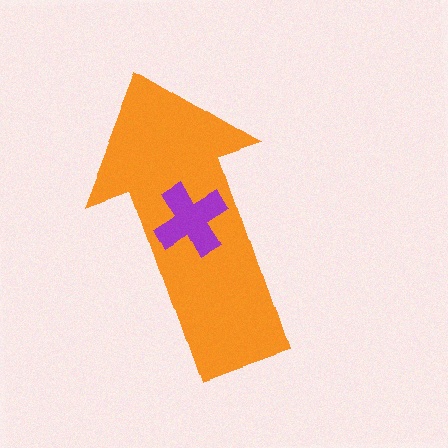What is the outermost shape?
The orange arrow.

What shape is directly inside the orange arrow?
The purple cross.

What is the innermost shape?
The purple cross.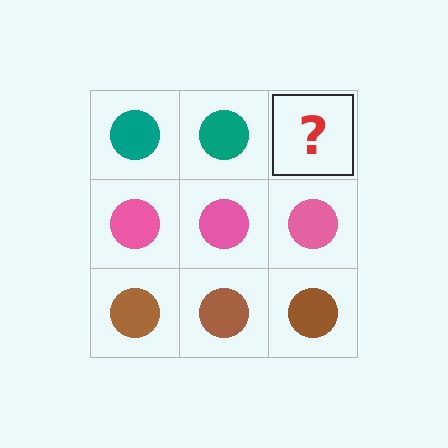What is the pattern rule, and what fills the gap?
The rule is that each row has a consistent color. The gap should be filled with a teal circle.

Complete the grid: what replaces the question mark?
The question mark should be replaced with a teal circle.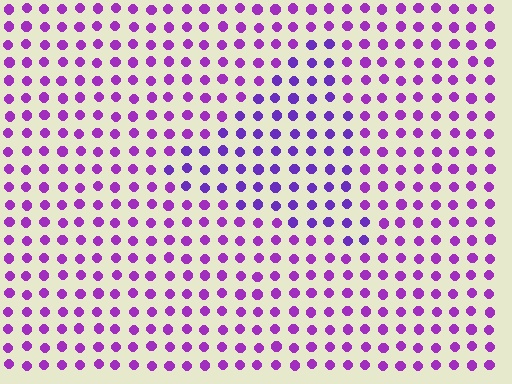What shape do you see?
I see a triangle.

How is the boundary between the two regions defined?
The boundary is defined purely by a slight shift in hue (about 23 degrees). Spacing, size, and orientation are identical on both sides.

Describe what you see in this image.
The image is filled with small purple elements in a uniform arrangement. A triangle-shaped region is visible where the elements are tinted to a slightly different hue, forming a subtle color boundary.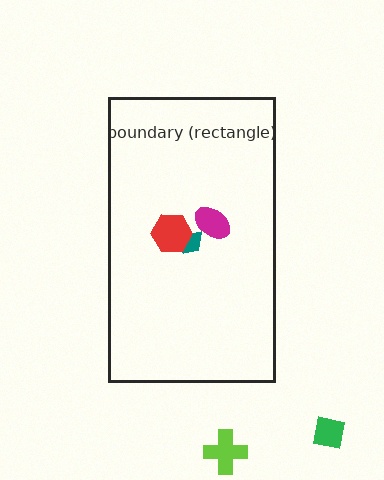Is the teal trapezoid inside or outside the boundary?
Inside.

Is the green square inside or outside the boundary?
Outside.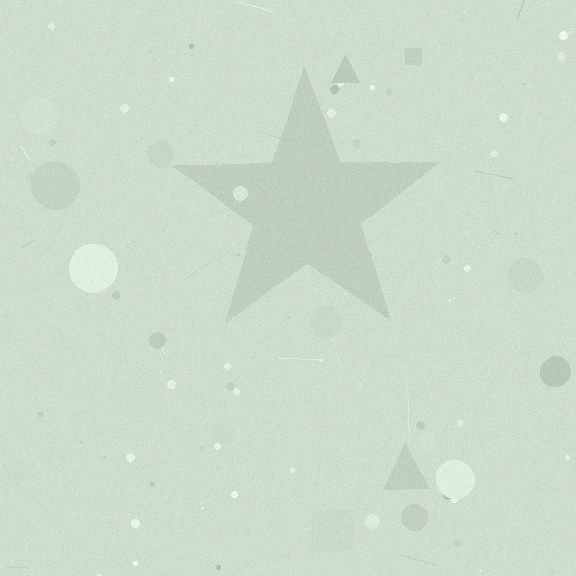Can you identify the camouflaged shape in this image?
The camouflaged shape is a star.